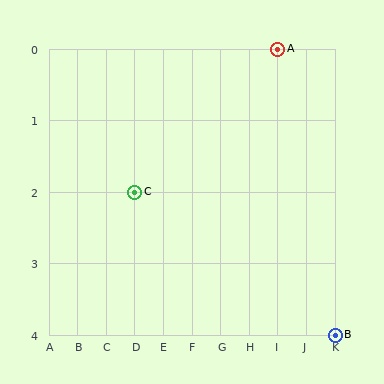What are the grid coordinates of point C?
Point C is at grid coordinates (D, 2).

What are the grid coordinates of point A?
Point A is at grid coordinates (I, 0).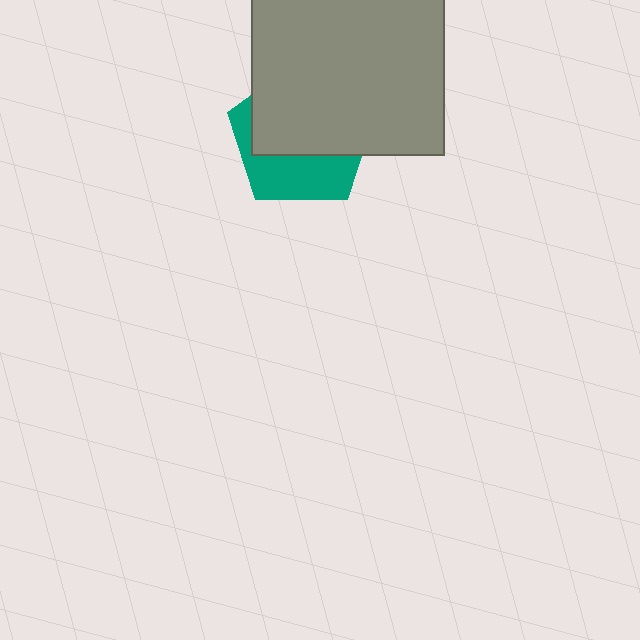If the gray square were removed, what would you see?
You would see the complete teal pentagon.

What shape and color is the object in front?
The object in front is a gray square.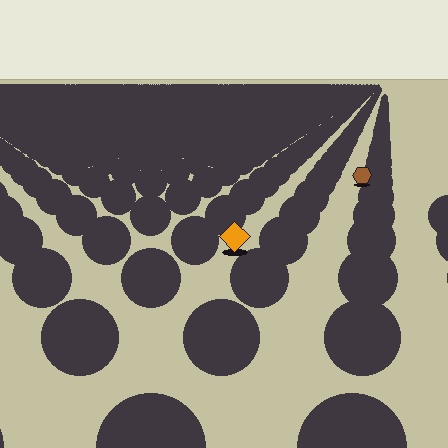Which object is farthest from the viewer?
The brown hexagon is farthest from the viewer. It appears smaller and the ground texture around it is denser.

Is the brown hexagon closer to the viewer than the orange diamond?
No. The orange diamond is closer — you can tell from the texture gradient: the ground texture is coarser near it.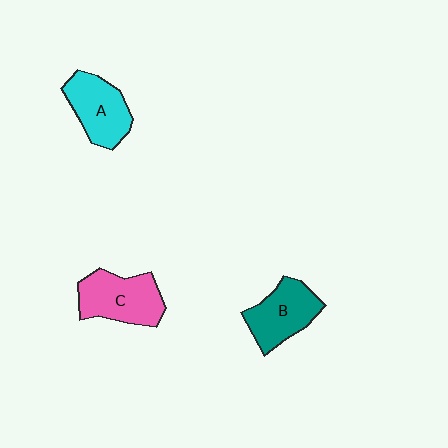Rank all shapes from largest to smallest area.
From largest to smallest: C (pink), B (teal), A (cyan).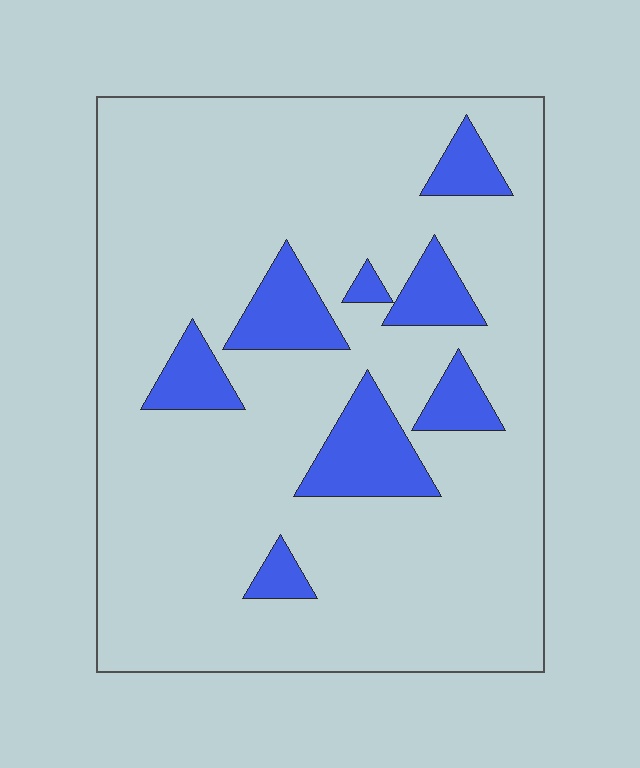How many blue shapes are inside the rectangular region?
8.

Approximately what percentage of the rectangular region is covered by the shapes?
Approximately 15%.